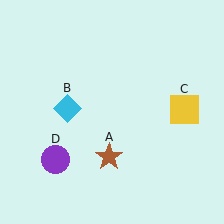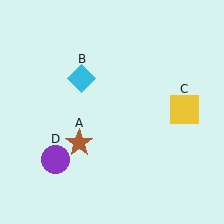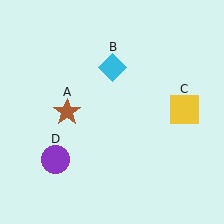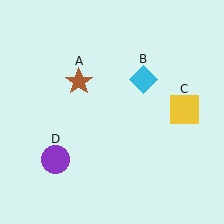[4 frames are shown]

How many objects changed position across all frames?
2 objects changed position: brown star (object A), cyan diamond (object B).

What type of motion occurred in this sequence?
The brown star (object A), cyan diamond (object B) rotated clockwise around the center of the scene.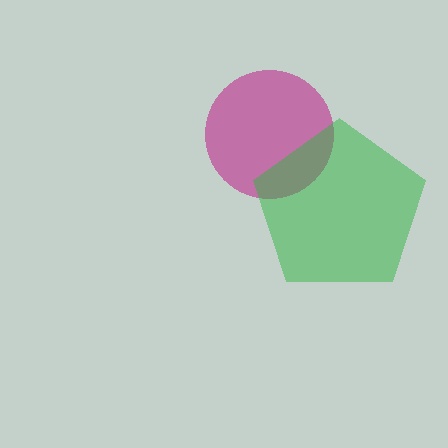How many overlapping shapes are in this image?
There are 2 overlapping shapes in the image.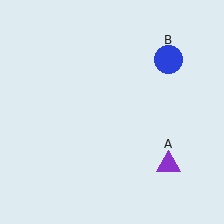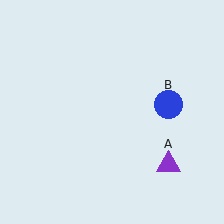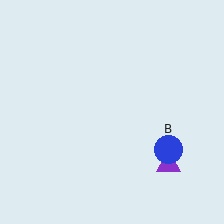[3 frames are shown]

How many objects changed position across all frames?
1 object changed position: blue circle (object B).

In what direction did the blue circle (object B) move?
The blue circle (object B) moved down.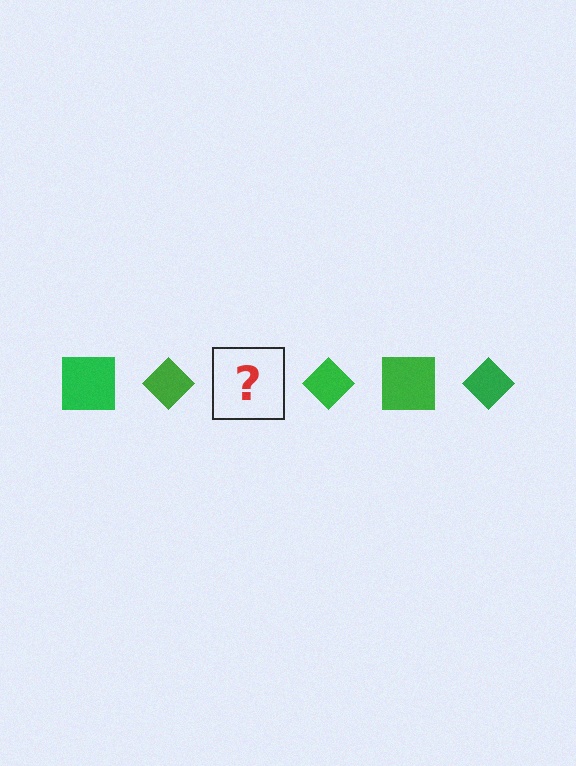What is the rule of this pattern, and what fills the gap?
The rule is that the pattern cycles through square, diamond shapes in green. The gap should be filled with a green square.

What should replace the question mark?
The question mark should be replaced with a green square.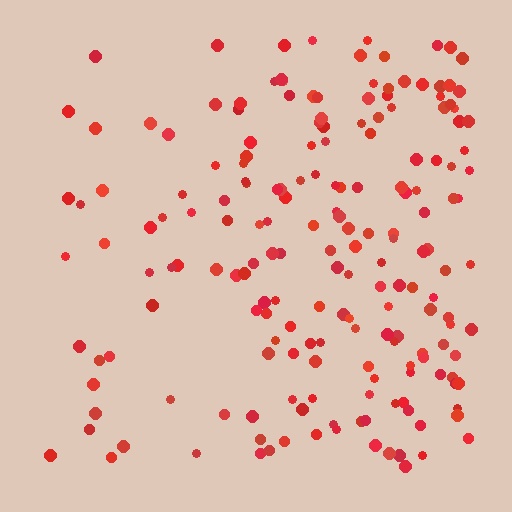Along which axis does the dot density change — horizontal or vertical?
Horizontal.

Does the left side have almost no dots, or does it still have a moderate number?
Still a moderate number, just noticeably fewer than the right.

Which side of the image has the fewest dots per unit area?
The left.